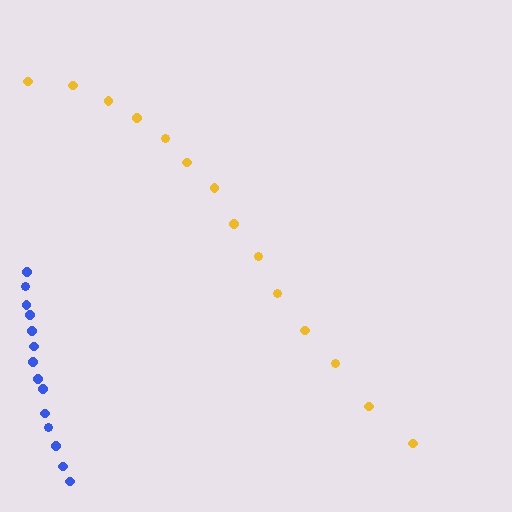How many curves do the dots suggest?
There are 2 distinct paths.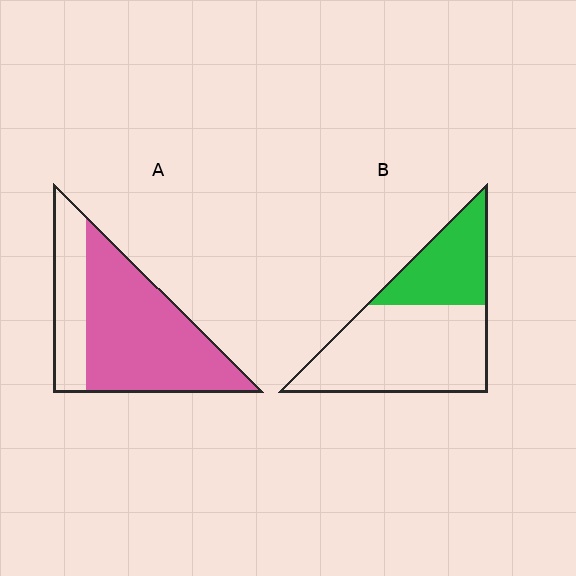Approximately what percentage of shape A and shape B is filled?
A is approximately 70% and B is approximately 35%.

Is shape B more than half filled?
No.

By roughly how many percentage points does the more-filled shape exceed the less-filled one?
By roughly 35 percentage points (A over B).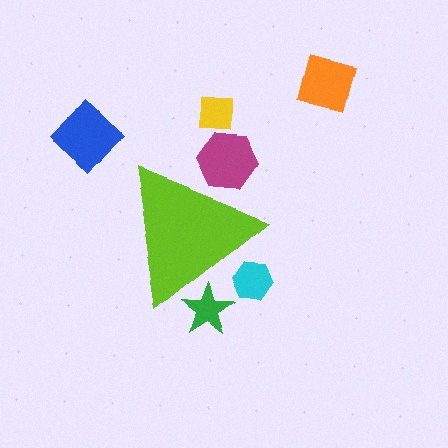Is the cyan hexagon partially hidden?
Yes, the cyan hexagon is partially hidden behind the lime triangle.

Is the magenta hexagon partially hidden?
Yes, the magenta hexagon is partially hidden behind the lime triangle.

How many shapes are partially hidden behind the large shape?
3 shapes are partially hidden.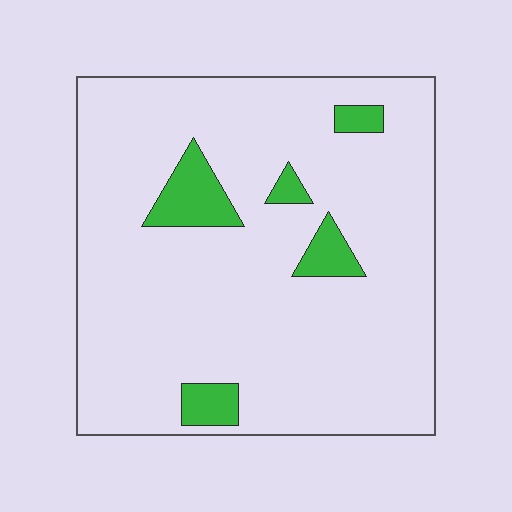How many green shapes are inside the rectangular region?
5.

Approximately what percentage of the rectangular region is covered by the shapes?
Approximately 10%.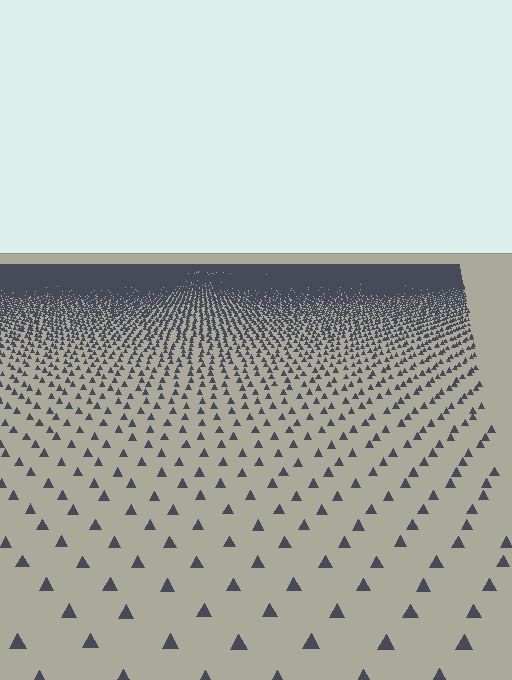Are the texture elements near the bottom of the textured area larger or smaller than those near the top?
Larger. Near the bottom, elements are closer to the viewer and appear at a bigger on-screen size.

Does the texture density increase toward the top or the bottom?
Density increases toward the top.